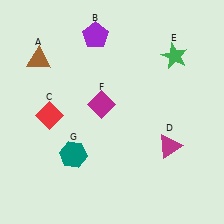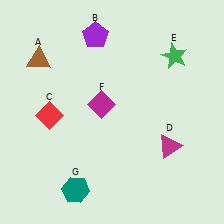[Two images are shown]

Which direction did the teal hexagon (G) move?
The teal hexagon (G) moved down.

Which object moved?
The teal hexagon (G) moved down.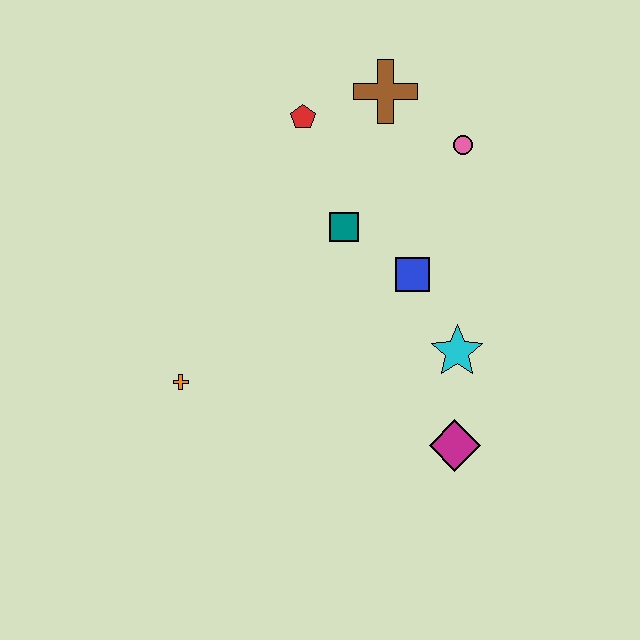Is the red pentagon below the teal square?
No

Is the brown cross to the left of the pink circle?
Yes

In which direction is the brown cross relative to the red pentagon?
The brown cross is to the right of the red pentagon.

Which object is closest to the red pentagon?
The brown cross is closest to the red pentagon.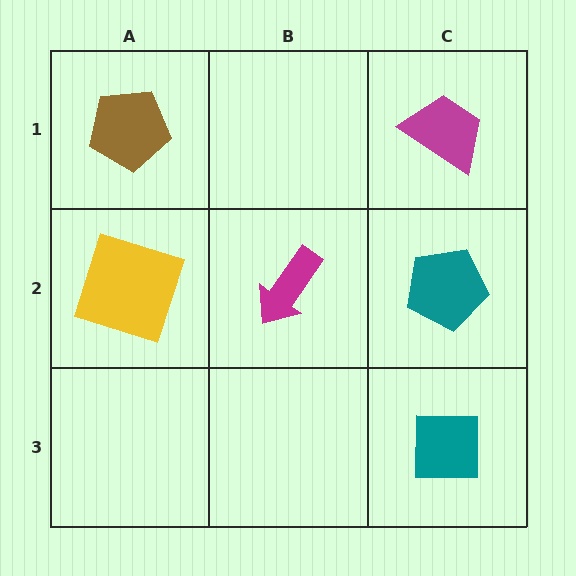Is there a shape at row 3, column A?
No, that cell is empty.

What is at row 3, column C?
A teal square.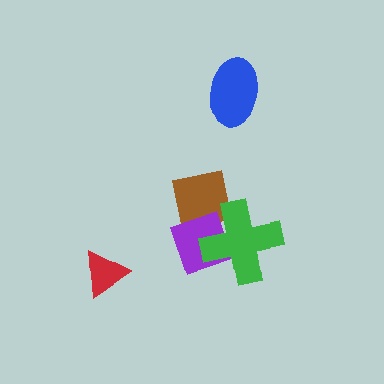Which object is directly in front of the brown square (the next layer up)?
The purple diamond is directly in front of the brown square.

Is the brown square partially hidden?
Yes, it is partially covered by another shape.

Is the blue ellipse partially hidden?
No, no other shape covers it.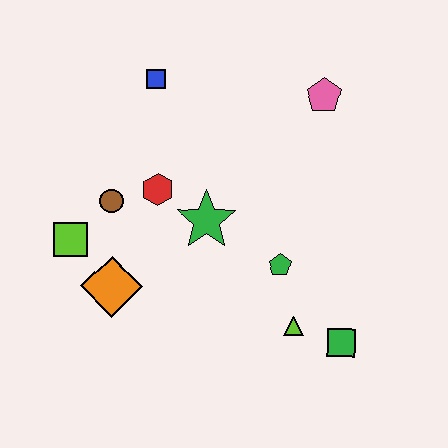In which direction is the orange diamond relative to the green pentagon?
The orange diamond is to the left of the green pentagon.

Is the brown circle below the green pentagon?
No